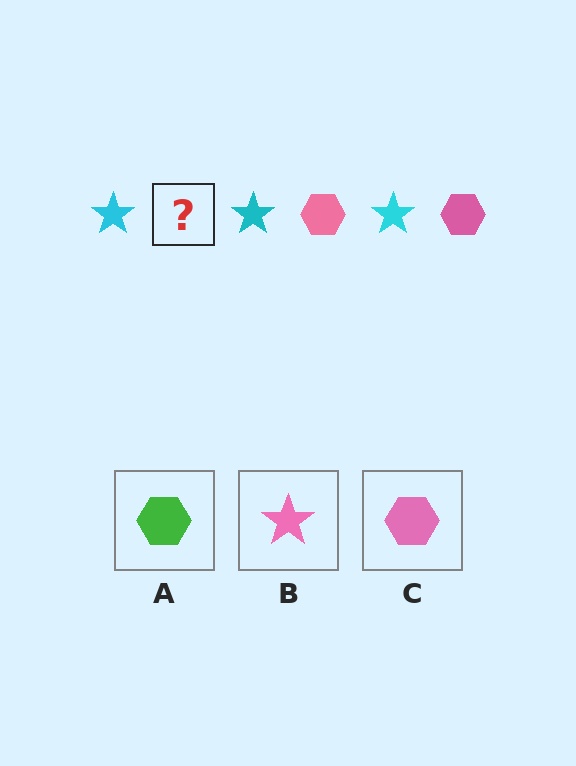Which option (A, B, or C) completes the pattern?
C.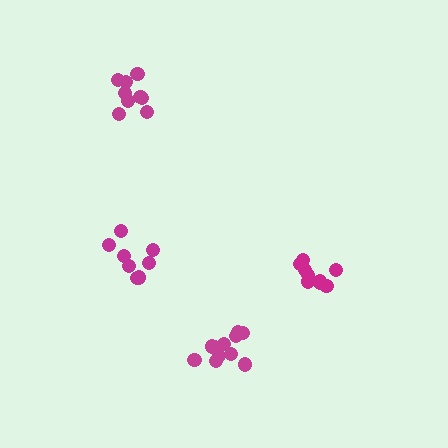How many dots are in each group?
Group 1: 9 dots, Group 2: 11 dots, Group 3: 9 dots, Group 4: 8 dots (37 total).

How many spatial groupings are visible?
There are 4 spatial groupings.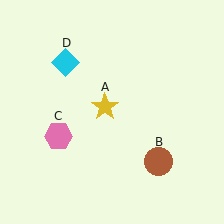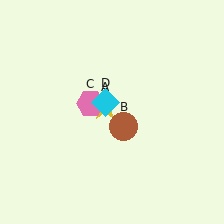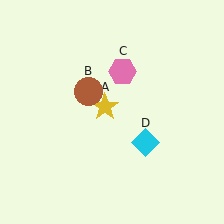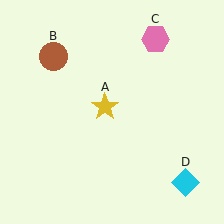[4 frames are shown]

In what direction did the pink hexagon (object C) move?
The pink hexagon (object C) moved up and to the right.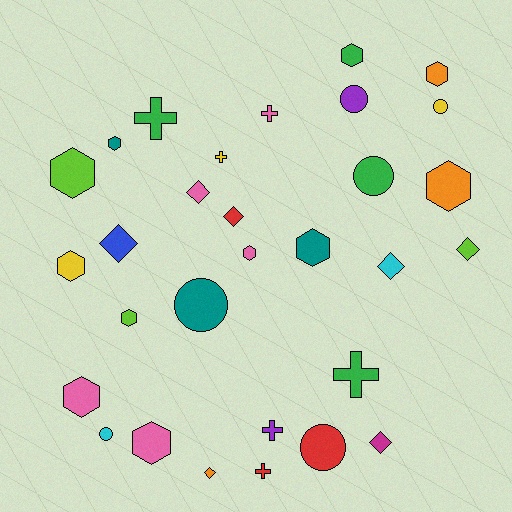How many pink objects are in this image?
There are 5 pink objects.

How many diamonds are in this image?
There are 7 diamonds.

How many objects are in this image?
There are 30 objects.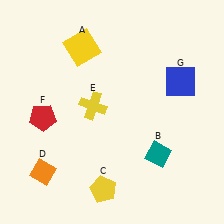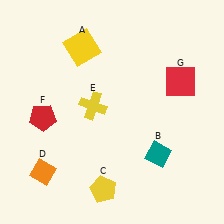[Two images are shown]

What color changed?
The square (G) changed from blue in Image 1 to red in Image 2.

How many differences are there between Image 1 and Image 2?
There is 1 difference between the two images.